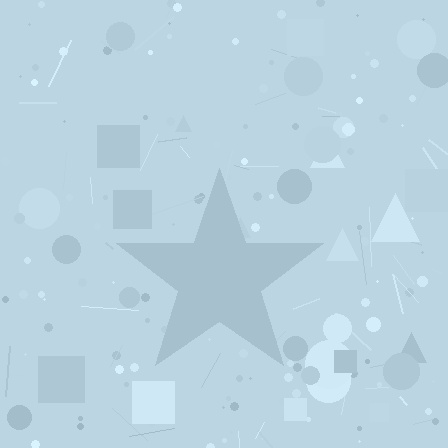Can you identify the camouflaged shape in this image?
The camouflaged shape is a star.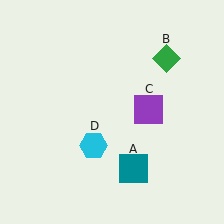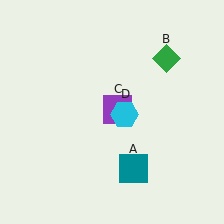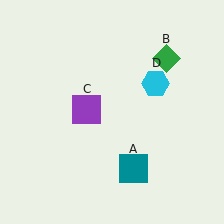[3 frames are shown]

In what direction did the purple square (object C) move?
The purple square (object C) moved left.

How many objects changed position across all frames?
2 objects changed position: purple square (object C), cyan hexagon (object D).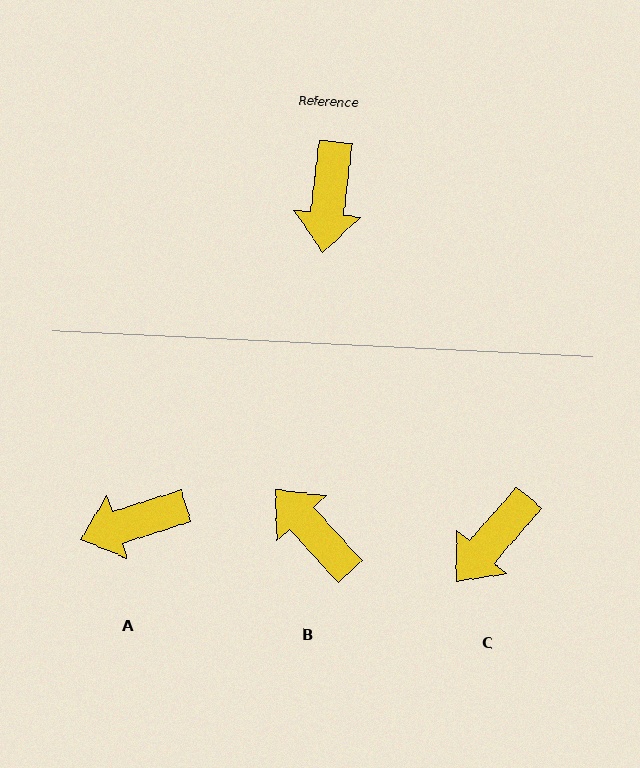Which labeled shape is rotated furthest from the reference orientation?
B, about 131 degrees away.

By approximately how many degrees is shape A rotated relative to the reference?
Approximately 66 degrees clockwise.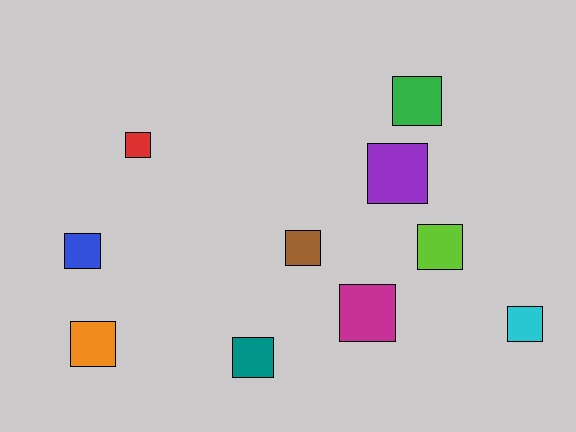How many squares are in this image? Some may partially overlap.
There are 10 squares.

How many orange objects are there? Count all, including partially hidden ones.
There is 1 orange object.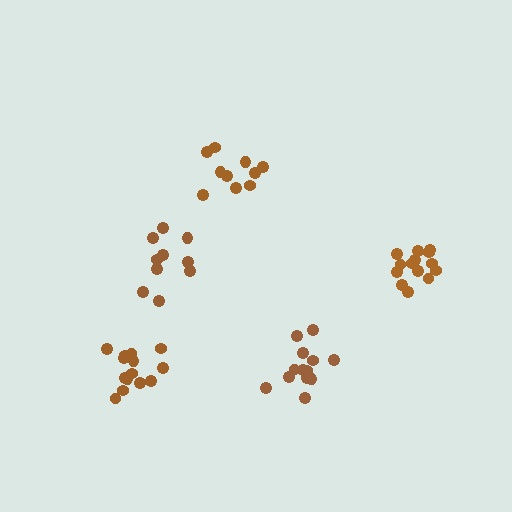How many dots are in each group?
Group 1: 10 dots, Group 2: 13 dots, Group 3: 14 dots, Group 4: 14 dots, Group 5: 10 dots (61 total).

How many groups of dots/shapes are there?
There are 5 groups.